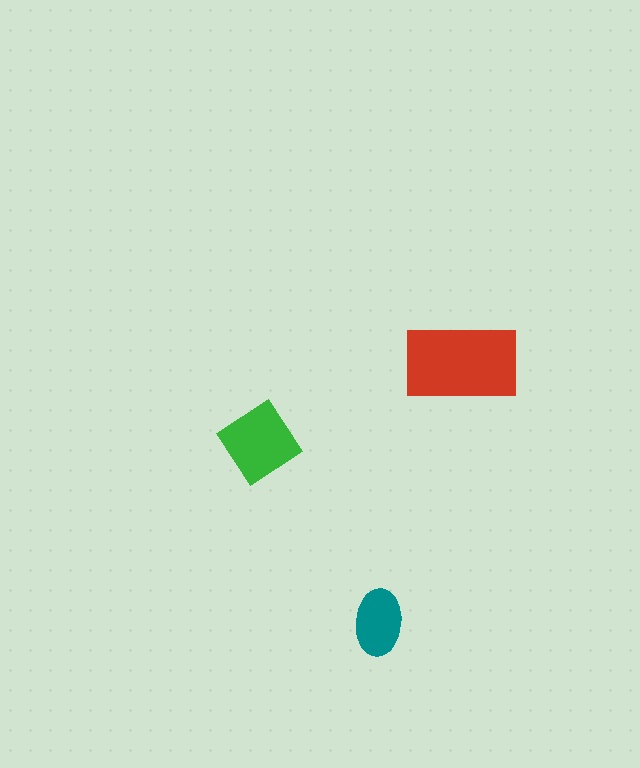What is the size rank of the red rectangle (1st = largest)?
1st.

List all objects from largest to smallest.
The red rectangle, the green diamond, the teal ellipse.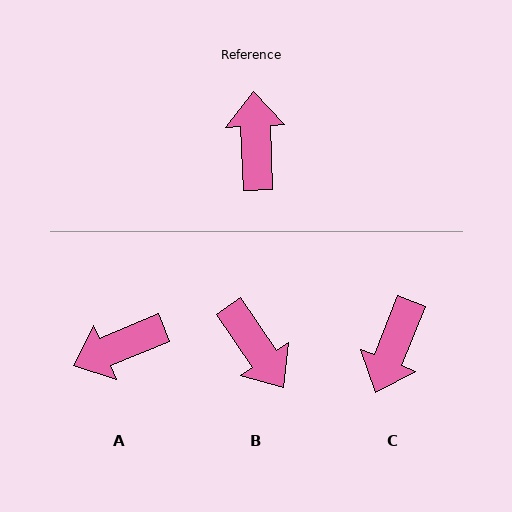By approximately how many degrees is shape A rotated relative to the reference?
Approximately 110 degrees counter-clockwise.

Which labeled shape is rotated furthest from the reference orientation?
C, about 156 degrees away.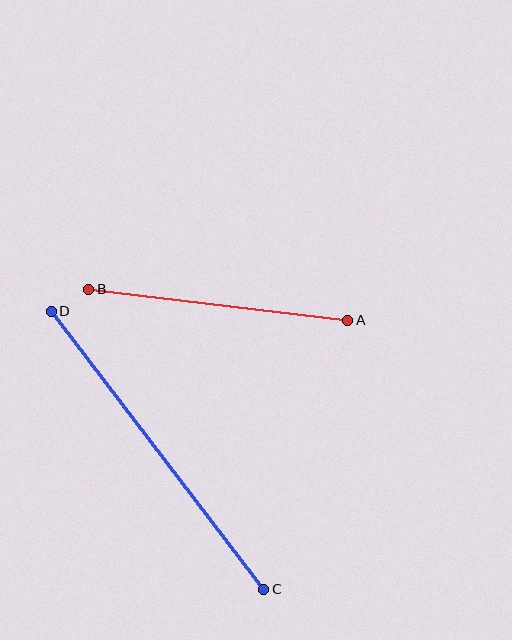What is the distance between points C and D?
The distance is approximately 350 pixels.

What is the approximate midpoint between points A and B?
The midpoint is at approximately (218, 305) pixels.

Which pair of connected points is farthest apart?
Points C and D are farthest apart.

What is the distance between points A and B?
The distance is approximately 261 pixels.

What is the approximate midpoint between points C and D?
The midpoint is at approximately (158, 450) pixels.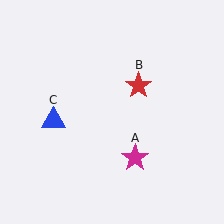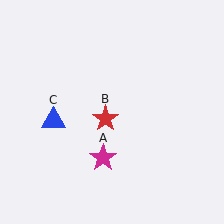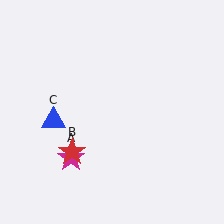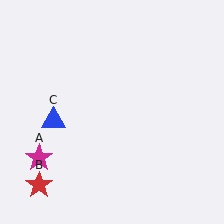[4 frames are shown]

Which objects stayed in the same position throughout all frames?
Blue triangle (object C) remained stationary.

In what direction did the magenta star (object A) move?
The magenta star (object A) moved left.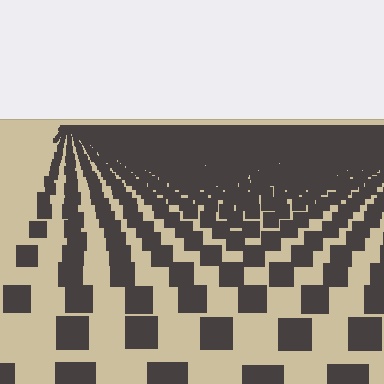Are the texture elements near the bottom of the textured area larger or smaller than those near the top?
Larger. Near the bottom, elements are closer to the viewer and appear at a bigger on-screen size.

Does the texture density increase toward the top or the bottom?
Density increases toward the top.